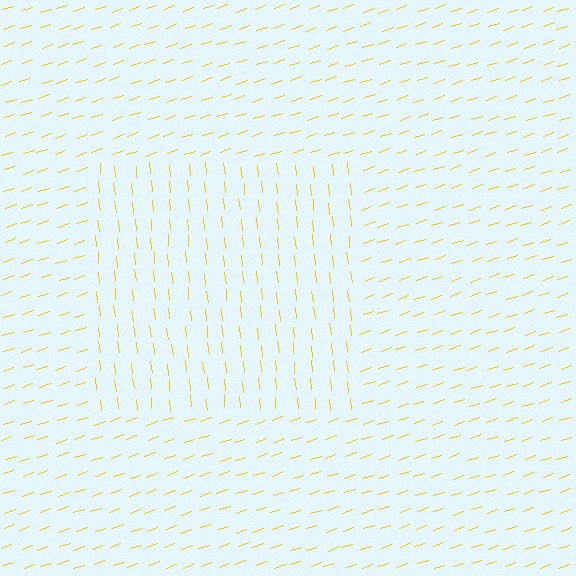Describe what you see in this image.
The image is filled with small yellow line segments. A rectangle region in the image has lines oriented differently from the surrounding lines, creating a visible texture boundary.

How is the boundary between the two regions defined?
The boundary is defined purely by a change in line orientation (approximately 77 degrees difference). All lines are the same color and thickness.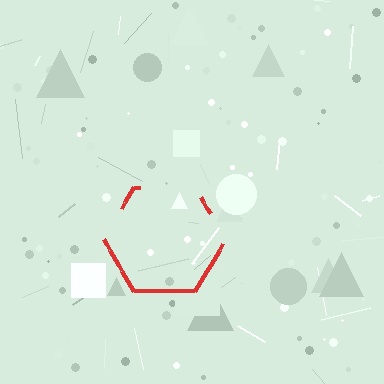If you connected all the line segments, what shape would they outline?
They would outline a hexagon.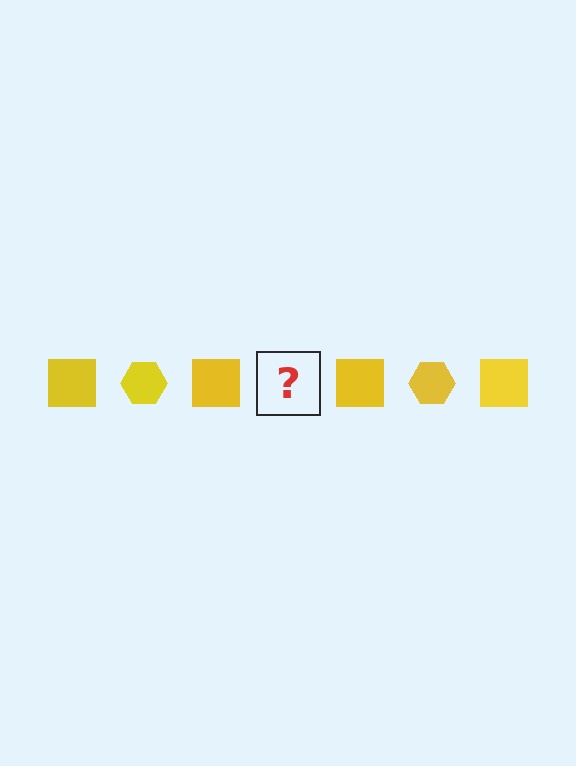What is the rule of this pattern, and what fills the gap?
The rule is that the pattern cycles through square, hexagon shapes in yellow. The gap should be filled with a yellow hexagon.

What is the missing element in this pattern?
The missing element is a yellow hexagon.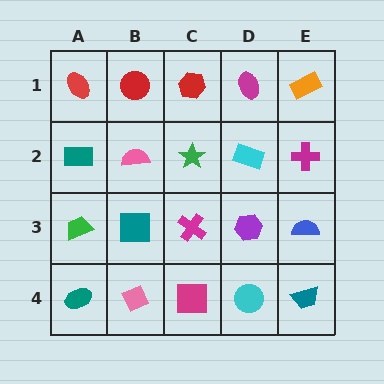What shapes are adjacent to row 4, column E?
A blue semicircle (row 3, column E), a cyan circle (row 4, column D).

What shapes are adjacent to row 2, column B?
A red circle (row 1, column B), a teal square (row 3, column B), a teal rectangle (row 2, column A), a green star (row 2, column C).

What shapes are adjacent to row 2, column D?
A magenta ellipse (row 1, column D), a purple hexagon (row 3, column D), a green star (row 2, column C), a magenta cross (row 2, column E).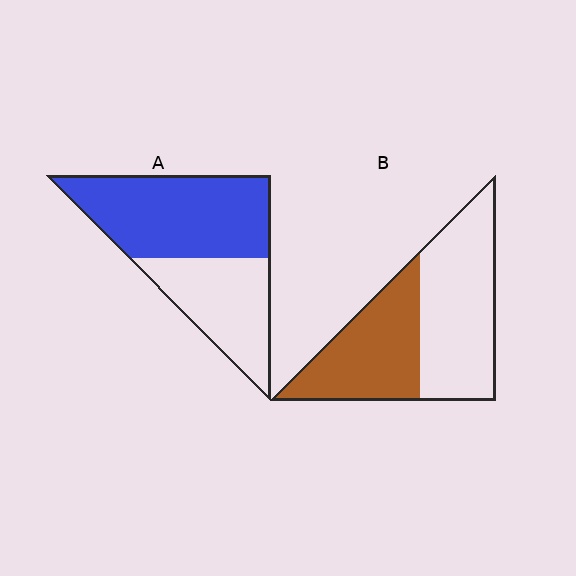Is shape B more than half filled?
No.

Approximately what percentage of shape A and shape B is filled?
A is approximately 60% and B is approximately 45%.